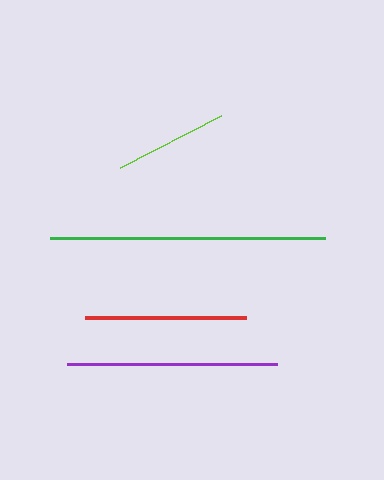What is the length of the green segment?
The green segment is approximately 275 pixels long.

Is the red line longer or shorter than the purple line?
The purple line is longer than the red line.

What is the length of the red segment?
The red segment is approximately 161 pixels long.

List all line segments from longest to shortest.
From longest to shortest: green, purple, red, lime.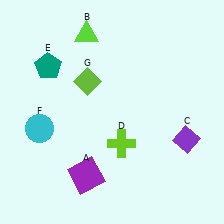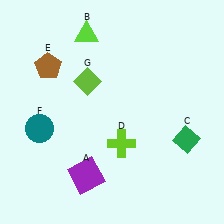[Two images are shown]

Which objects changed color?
C changed from purple to green. E changed from teal to brown. F changed from cyan to teal.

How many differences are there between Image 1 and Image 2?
There are 3 differences between the two images.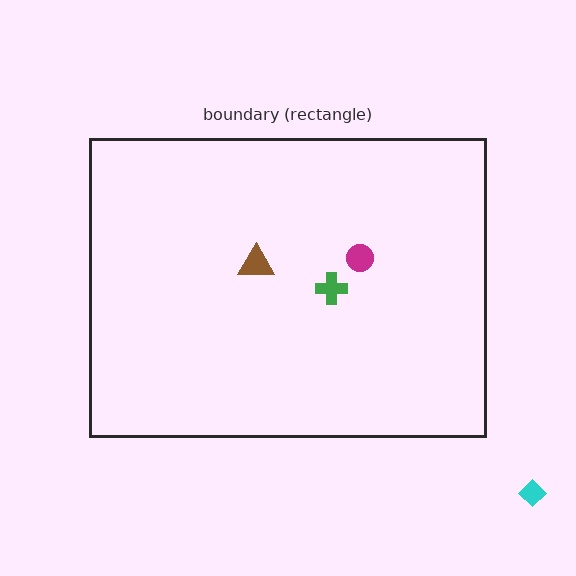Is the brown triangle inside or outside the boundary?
Inside.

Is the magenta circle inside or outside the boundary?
Inside.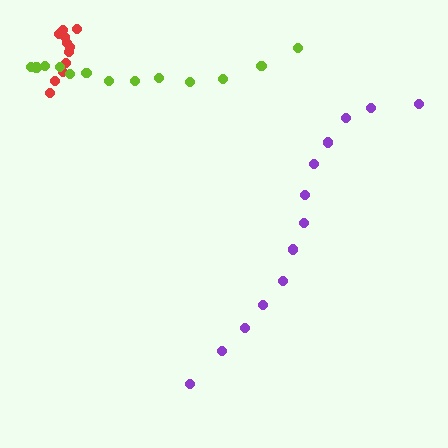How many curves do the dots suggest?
There are 3 distinct paths.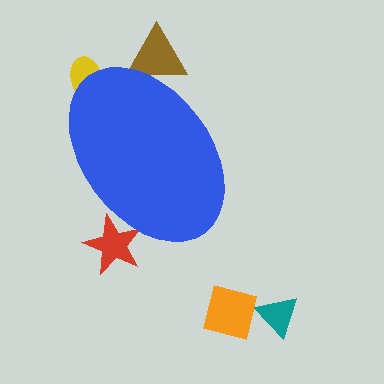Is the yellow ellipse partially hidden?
Yes, the yellow ellipse is partially hidden behind the blue ellipse.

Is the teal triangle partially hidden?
No, the teal triangle is fully visible.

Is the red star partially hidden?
Yes, the red star is partially hidden behind the blue ellipse.